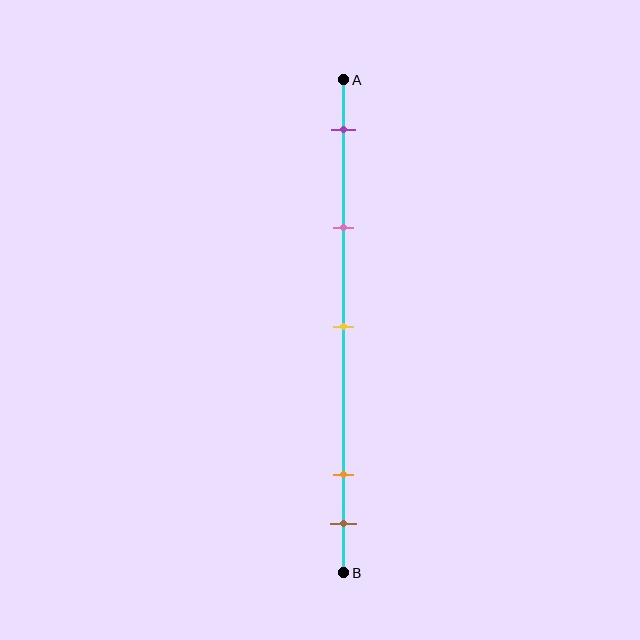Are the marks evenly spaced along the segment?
No, the marks are not evenly spaced.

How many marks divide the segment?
There are 5 marks dividing the segment.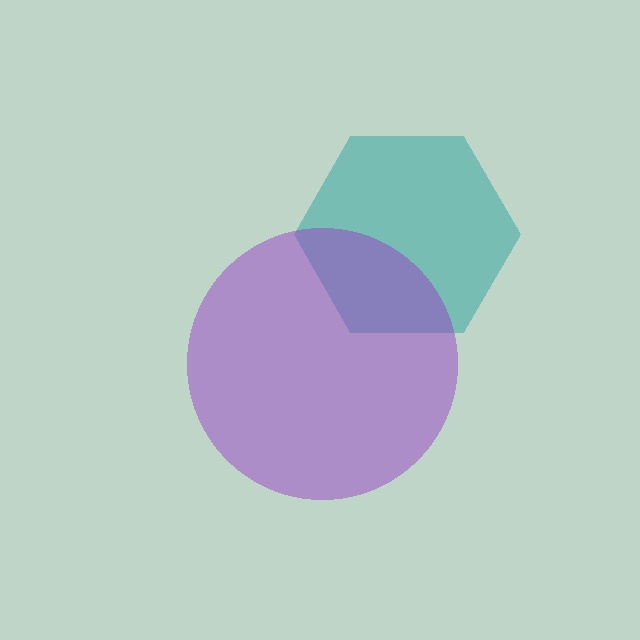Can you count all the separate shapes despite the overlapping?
Yes, there are 2 separate shapes.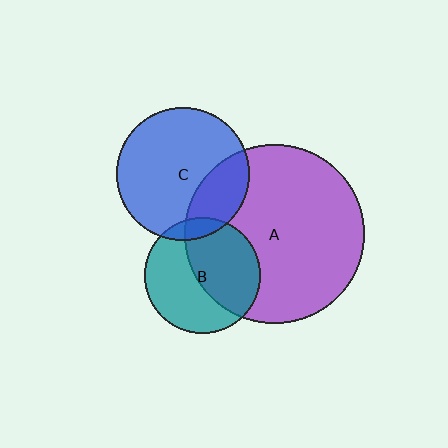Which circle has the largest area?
Circle A (purple).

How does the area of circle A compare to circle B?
Approximately 2.4 times.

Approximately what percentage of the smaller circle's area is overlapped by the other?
Approximately 25%.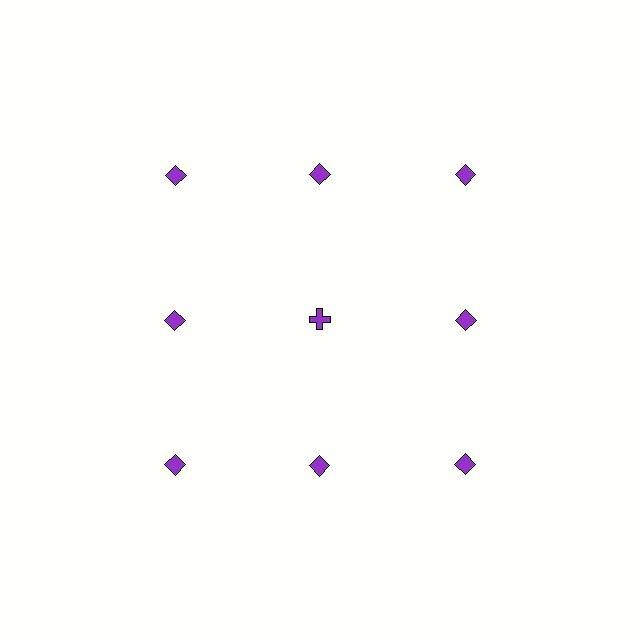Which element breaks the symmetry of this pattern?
The purple cross in the second row, second from left column breaks the symmetry. All other shapes are purple diamonds.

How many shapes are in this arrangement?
There are 9 shapes arranged in a grid pattern.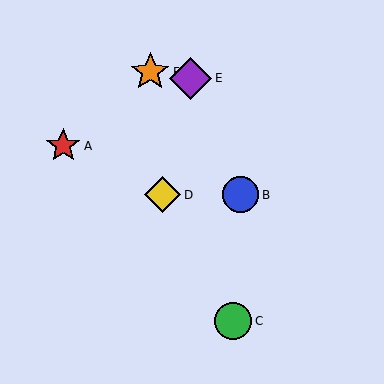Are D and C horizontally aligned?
No, D is at y≈195 and C is at y≈321.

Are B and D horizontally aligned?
Yes, both are at y≈195.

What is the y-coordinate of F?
Object F is at y≈72.